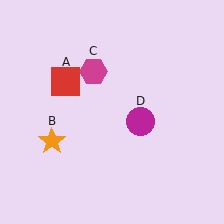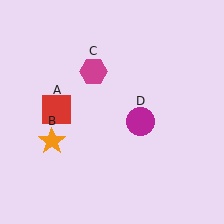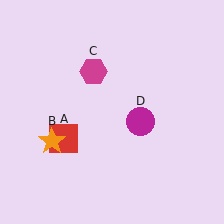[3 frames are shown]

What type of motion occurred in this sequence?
The red square (object A) rotated counterclockwise around the center of the scene.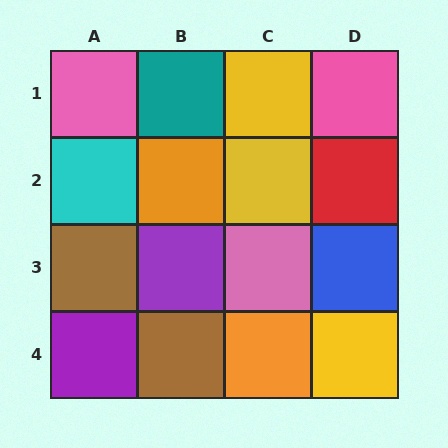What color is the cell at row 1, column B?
Teal.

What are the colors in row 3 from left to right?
Brown, purple, pink, blue.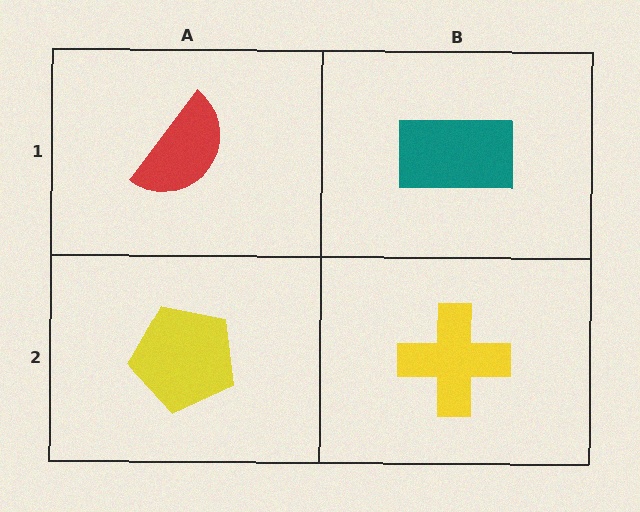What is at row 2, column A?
A yellow pentagon.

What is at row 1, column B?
A teal rectangle.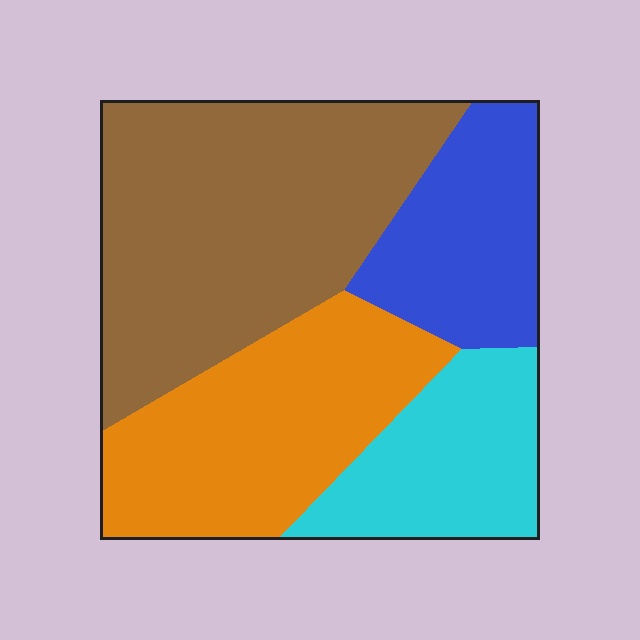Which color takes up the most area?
Brown, at roughly 40%.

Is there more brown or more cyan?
Brown.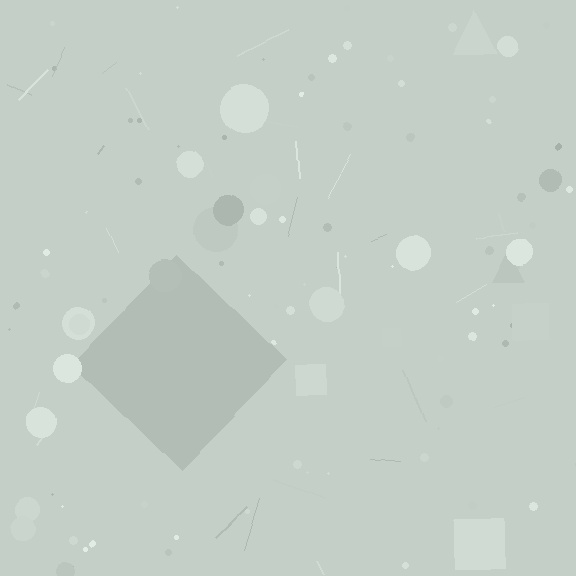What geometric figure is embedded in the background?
A diamond is embedded in the background.